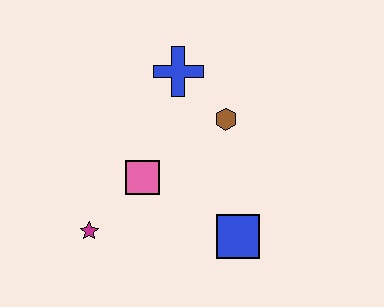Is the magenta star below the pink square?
Yes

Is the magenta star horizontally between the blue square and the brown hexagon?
No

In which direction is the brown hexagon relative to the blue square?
The brown hexagon is above the blue square.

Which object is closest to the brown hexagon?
The blue cross is closest to the brown hexagon.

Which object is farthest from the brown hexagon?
The magenta star is farthest from the brown hexagon.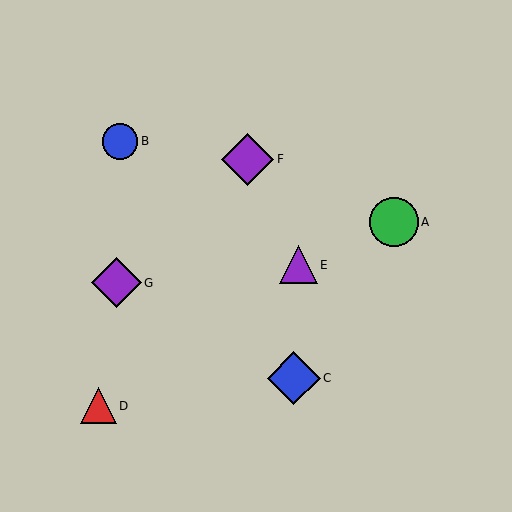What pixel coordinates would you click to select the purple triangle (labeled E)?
Click at (299, 265) to select the purple triangle E.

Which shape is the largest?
The blue diamond (labeled C) is the largest.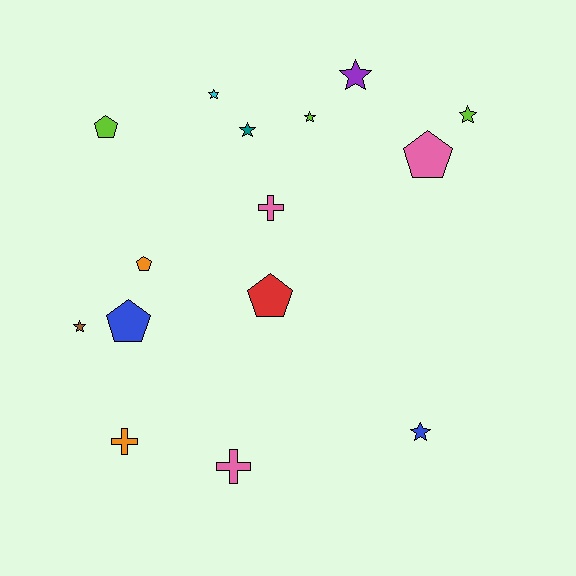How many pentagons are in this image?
There are 5 pentagons.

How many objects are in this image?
There are 15 objects.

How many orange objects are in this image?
There are 2 orange objects.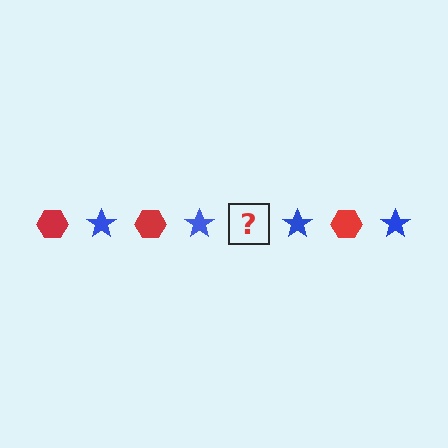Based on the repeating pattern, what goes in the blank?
The blank should be a red hexagon.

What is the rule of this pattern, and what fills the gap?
The rule is that the pattern alternates between red hexagon and blue star. The gap should be filled with a red hexagon.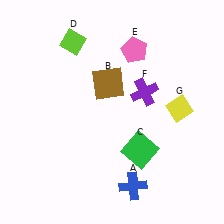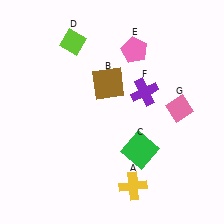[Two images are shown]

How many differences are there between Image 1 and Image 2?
There are 2 differences between the two images.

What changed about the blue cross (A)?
In Image 1, A is blue. In Image 2, it changed to yellow.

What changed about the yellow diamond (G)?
In Image 1, G is yellow. In Image 2, it changed to pink.